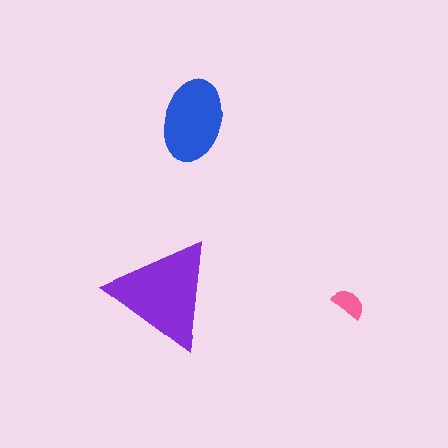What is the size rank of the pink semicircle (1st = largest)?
3rd.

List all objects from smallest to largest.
The pink semicircle, the blue ellipse, the purple triangle.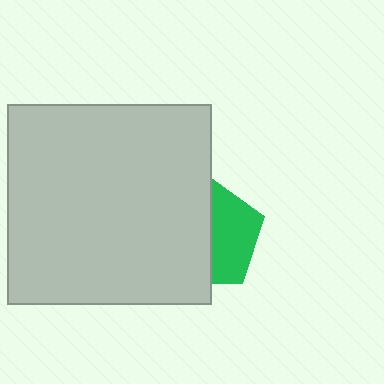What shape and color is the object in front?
The object in front is a light gray rectangle.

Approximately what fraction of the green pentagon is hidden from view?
Roughly 55% of the green pentagon is hidden behind the light gray rectangle.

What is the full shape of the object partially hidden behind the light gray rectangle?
The partially hidden object is a green pentagon.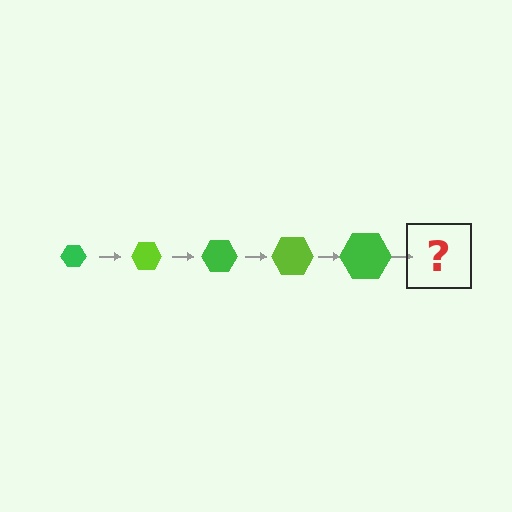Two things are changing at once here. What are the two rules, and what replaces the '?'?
The two rules are that the hexagon grows larger each step and the color cycles through green and lime. The '?' should be a lime hexagon, larger than the previous one.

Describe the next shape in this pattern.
It should be a lime hexagon, larger than the previous one.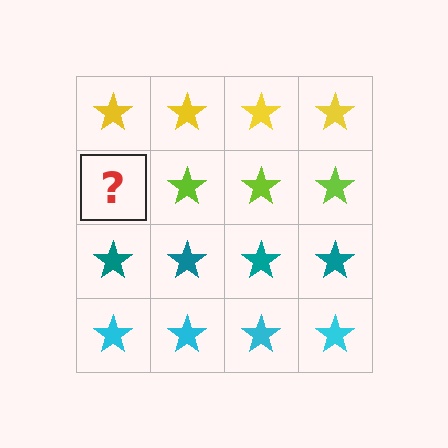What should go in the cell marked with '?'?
The missing cell should contain a lime star.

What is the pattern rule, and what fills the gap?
The rule is that each row has a consistent color. The gap should be filled with a lime star.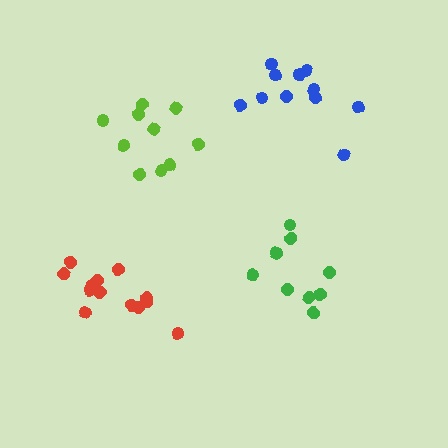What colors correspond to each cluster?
The clusters are colored: green, red, lime, blue.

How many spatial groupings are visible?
There are 4 spatial groupings.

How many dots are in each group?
Group 1: 10 dots, Group 2: 13 dots, Group 3: 10 dots, Group 4: 11 dots (44 total).